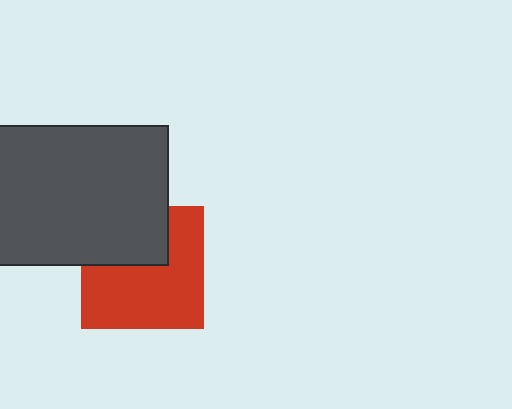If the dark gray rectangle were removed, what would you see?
You would see the complete red square.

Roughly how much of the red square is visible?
Most of it is visible (roughly 65%).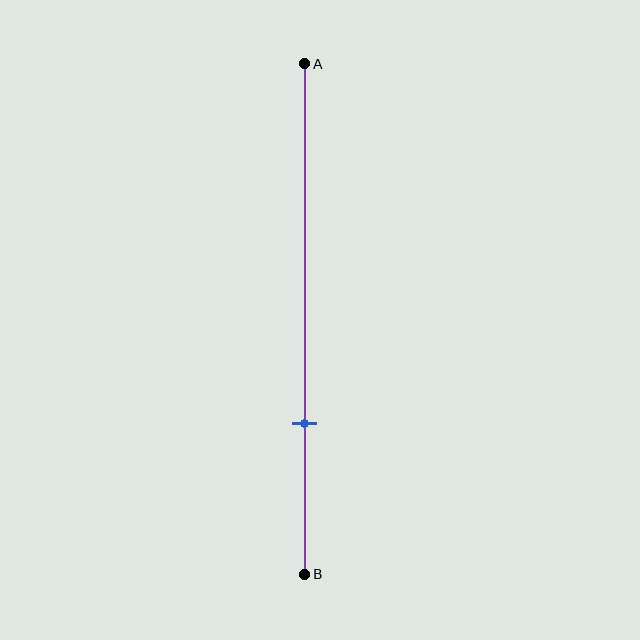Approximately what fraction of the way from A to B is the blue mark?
The blue mark is approximately 70% of the way from A to B.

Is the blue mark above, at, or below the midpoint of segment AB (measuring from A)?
The blue mark is below the midpoint of segment AB.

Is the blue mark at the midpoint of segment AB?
No, the mark is at about 70% from A, not at the 50% midpoint.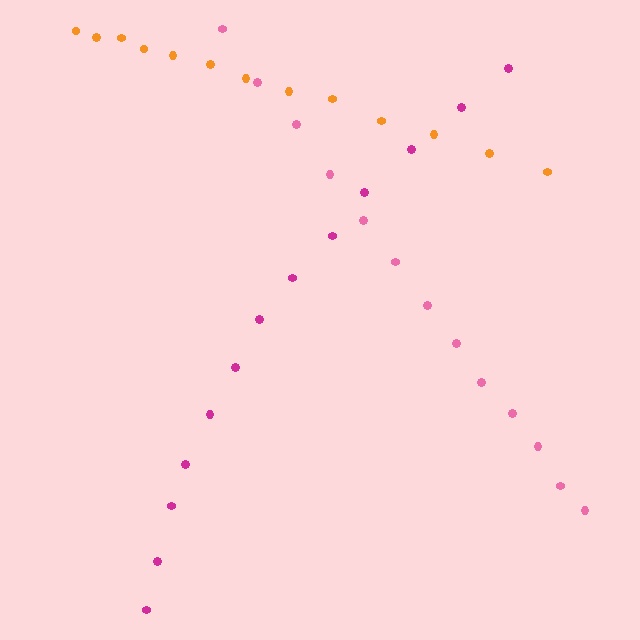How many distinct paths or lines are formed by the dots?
There are 3 distinct paths.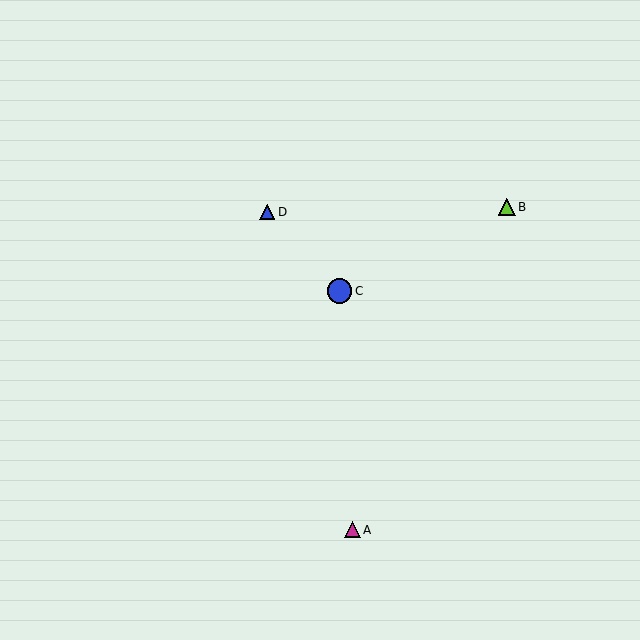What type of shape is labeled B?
Shape B is a lime triangle.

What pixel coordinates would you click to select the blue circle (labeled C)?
Click at (340, 291) to select the blue circle C.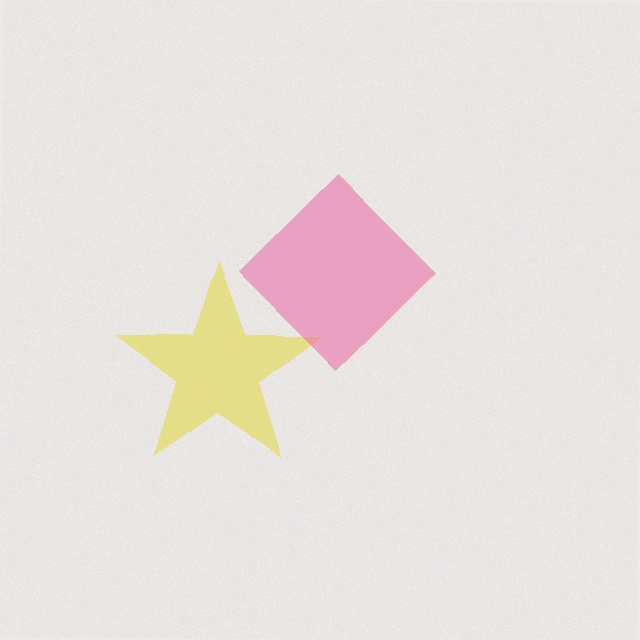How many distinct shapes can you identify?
There are 2 distinct shapes: a yellow star, a pink diamond.